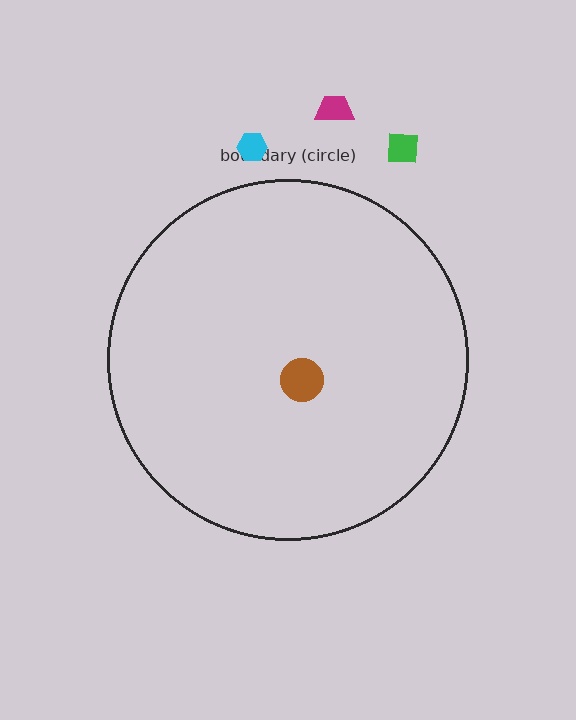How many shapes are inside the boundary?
1 inside, 3 outside.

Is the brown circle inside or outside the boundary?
Inside.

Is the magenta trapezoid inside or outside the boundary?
Outside.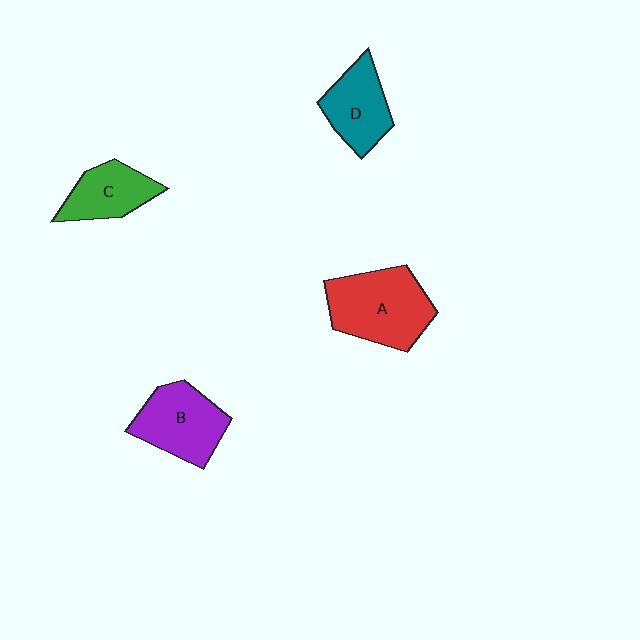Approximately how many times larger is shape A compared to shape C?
Approximately 1.6 times.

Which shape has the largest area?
Shape A (red).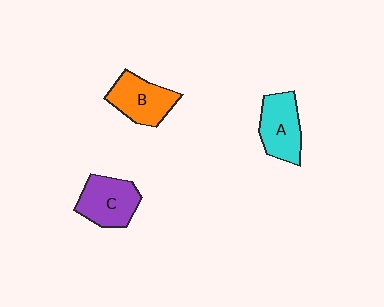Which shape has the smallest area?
Shape B (orange).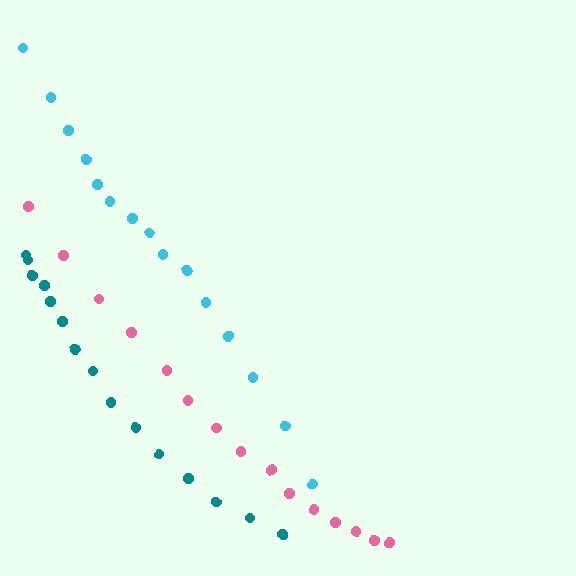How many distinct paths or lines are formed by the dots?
There are 3 distinct paths.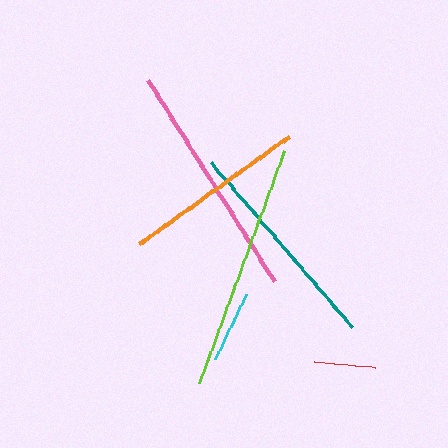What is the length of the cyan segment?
The cyan segment is approximately 72 pixels long.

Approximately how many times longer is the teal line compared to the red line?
The teal line is approximately 3.6 times the length of the red line.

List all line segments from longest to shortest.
From longest to shortest: lime, pink, teal, orange, cyan, red.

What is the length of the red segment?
The red segment is approximately 61 pixels long.